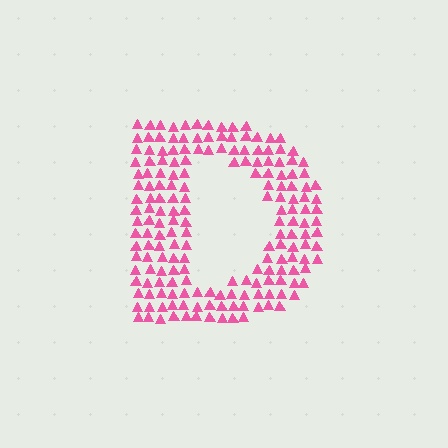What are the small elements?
The small elements are triangles.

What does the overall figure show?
The overall figure shows the letter D.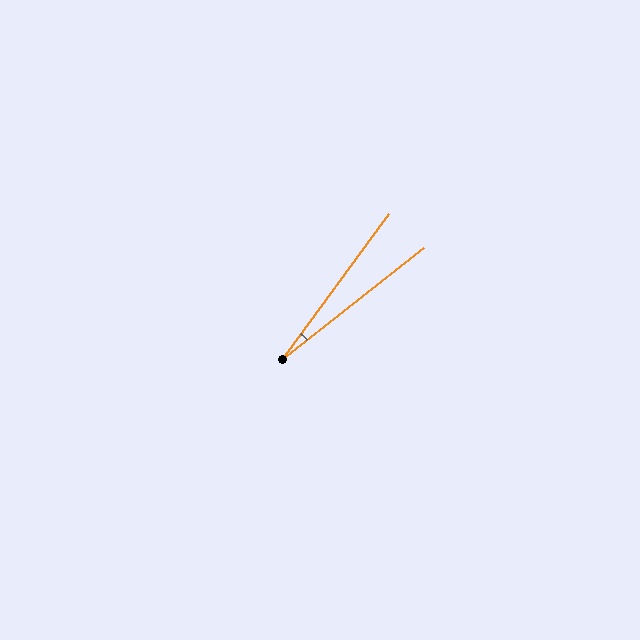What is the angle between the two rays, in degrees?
Approximately 16 degrees.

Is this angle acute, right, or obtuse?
It is acute.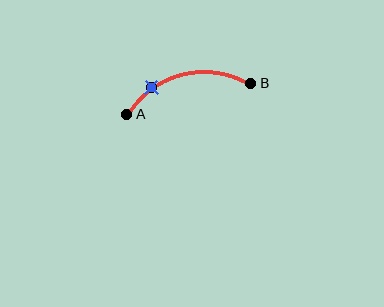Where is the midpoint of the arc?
The arc midpoint is the point on the curve farthest from the straight line joining A and B. It sits above that line.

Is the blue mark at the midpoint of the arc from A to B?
No. The blue mark lies on the arc but is closer to endpoint A. The arc midpoint would be at the point on the curve equidistant along the arc from both A and B.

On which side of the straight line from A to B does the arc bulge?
The arc bulges above the straight line connecting A and B.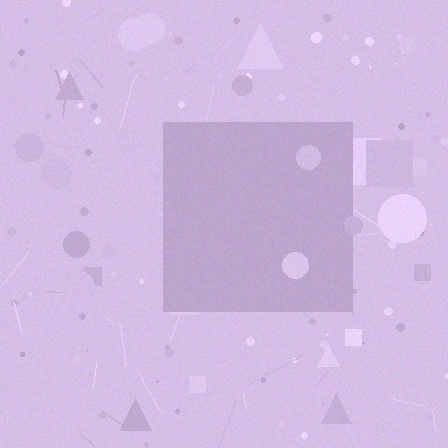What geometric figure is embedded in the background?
A square is embedded in the background.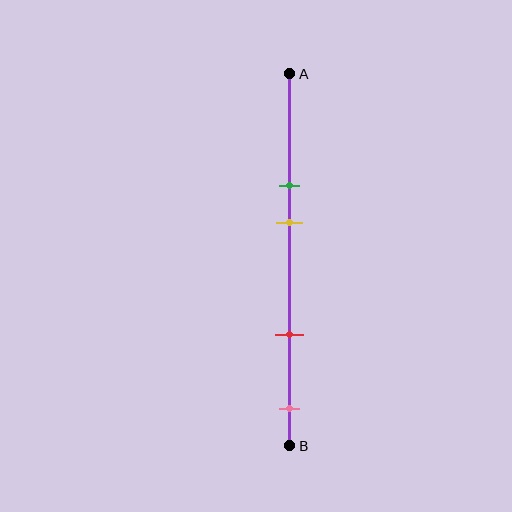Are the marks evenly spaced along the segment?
No, the marks are not evenly spaced.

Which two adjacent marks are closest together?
The green and yellow marks are the closest adjacent pair.